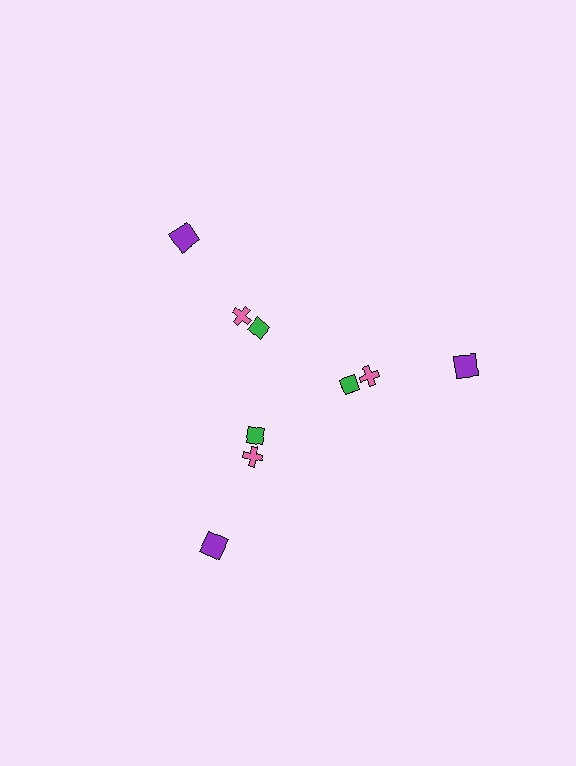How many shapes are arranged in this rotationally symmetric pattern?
There are 9 shapes, arranged in 3 groups of 3.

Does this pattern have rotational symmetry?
Yes, this pattern has 3-fold rotational symmetry. It looks the same after rotating 120 degrees around the center.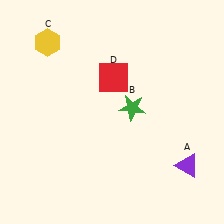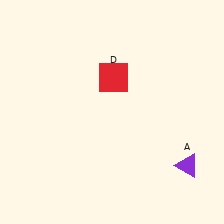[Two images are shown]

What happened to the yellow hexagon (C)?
The yellow hexagon (C) was removed in Image 2. It was in the top-left area of Image 1.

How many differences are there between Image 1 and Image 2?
There are 2 differences between the two images.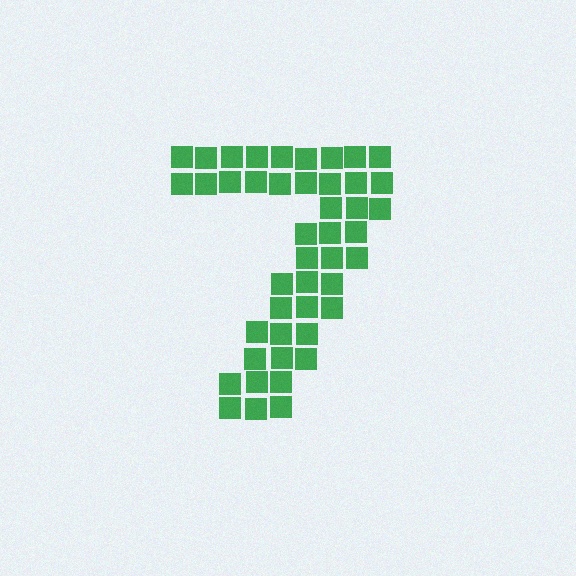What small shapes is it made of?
It is made of small squares.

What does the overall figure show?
The overall figure shows the digit 7.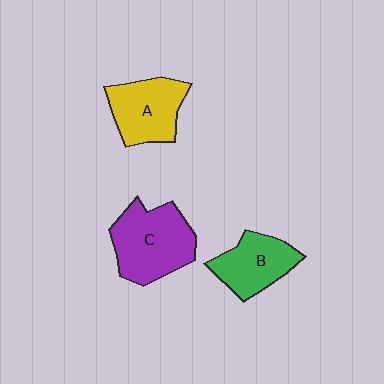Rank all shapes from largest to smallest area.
From largest to smallest: C (purple), A (yellow), B (green).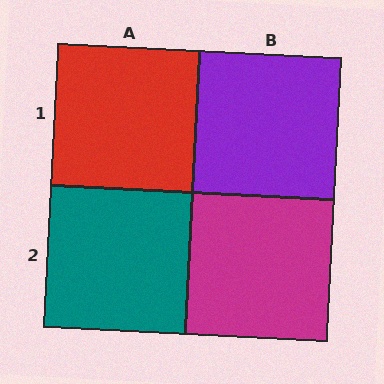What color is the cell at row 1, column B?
Purple.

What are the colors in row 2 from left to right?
Teal, magenta.